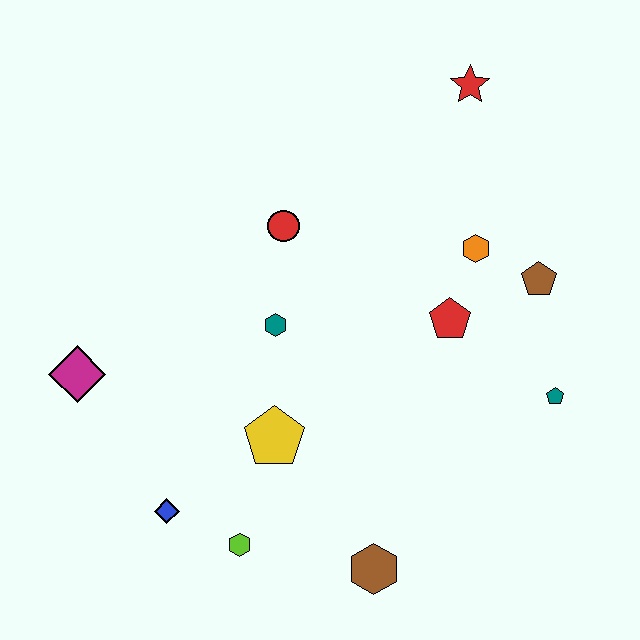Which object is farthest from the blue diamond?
The red star is farthest from the blue diamond.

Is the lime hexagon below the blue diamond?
Yes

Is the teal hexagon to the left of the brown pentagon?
Yes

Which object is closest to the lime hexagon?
The blue diamond is closest to the lime hexagon.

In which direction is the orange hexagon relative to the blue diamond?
The orange hexagon is to the right of the blue diamond.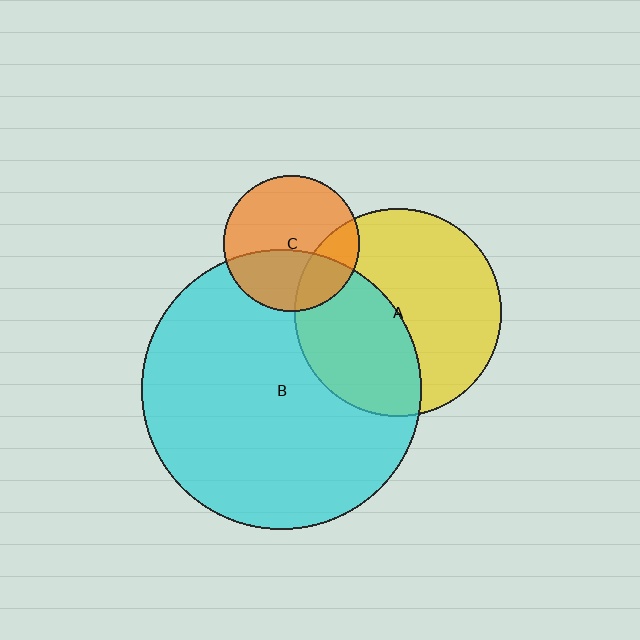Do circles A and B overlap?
Yes.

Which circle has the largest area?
Circle B (cyan).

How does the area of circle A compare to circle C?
Approximately 2.3 times.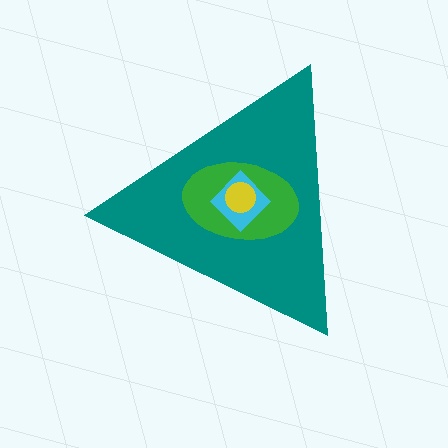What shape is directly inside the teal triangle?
The green ellipse.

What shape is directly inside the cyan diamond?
The yellow circle.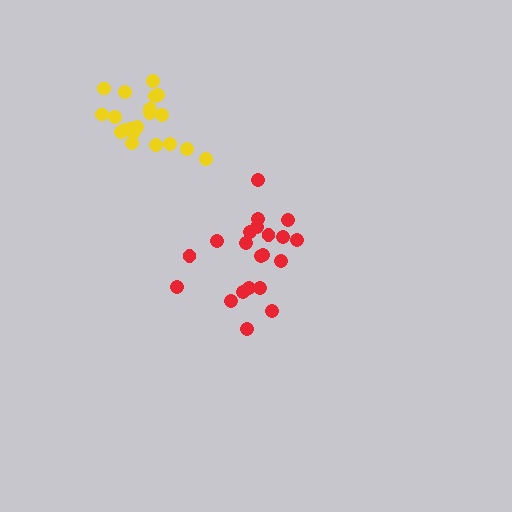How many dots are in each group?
Group 1: 20 dots, Group 2: 21 dots (41 total).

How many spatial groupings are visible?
There are 2 spatial groupings.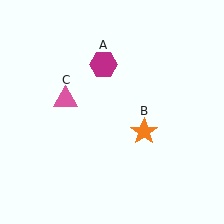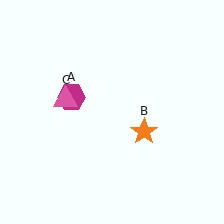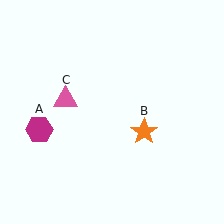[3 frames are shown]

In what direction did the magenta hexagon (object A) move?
The magenta hexagon (object A) moved down and to the left.